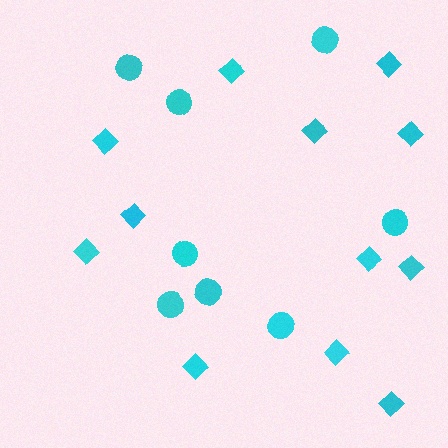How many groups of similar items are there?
There are 2 groups: one group of diamonds (12) and one group of circles (8).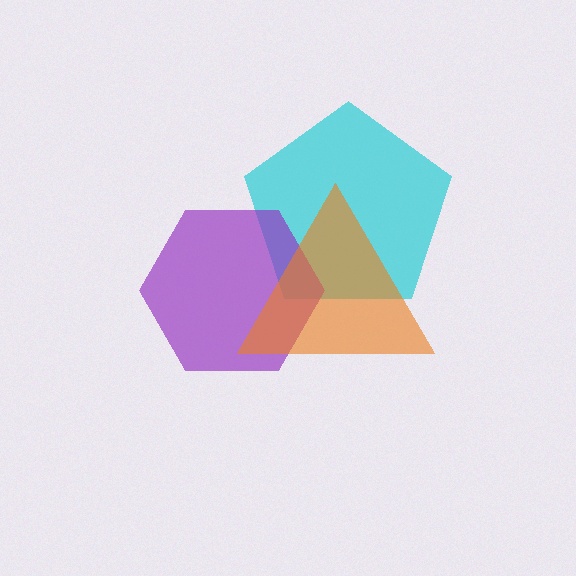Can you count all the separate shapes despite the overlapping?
Yes, there are 3 separate shapes.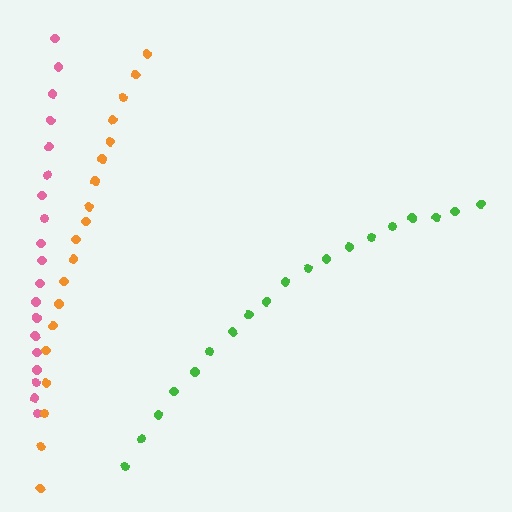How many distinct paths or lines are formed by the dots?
There are 3 distinct paths.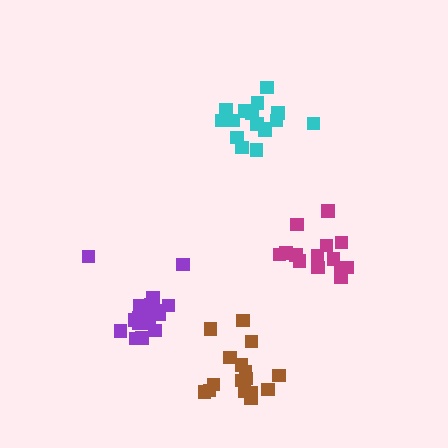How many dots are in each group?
Group 1: 16 dots, Group 2: 14 dots, Group 3: 17 dots, Group 4: 16 dots (63 total).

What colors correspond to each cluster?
The clusters are colored: brown, magenta, purple, cyan.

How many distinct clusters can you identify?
There are 4 distinct clusters.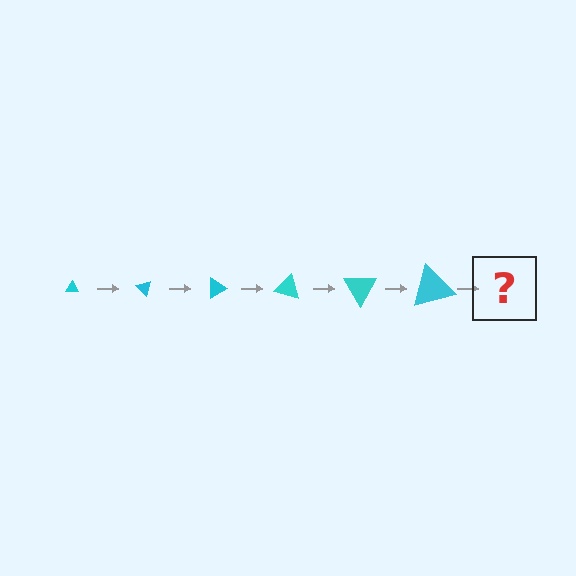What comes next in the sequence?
The next element should be a triangle, larger than the previous one and rotated 270 degrees from the start.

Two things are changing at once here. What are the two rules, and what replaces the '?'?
The two rules are that the triangle grows larger each step and it rotates 45 degrees each step. The '?' should be a triangle, larger than the previous one and rotated 270 degrees from the start.